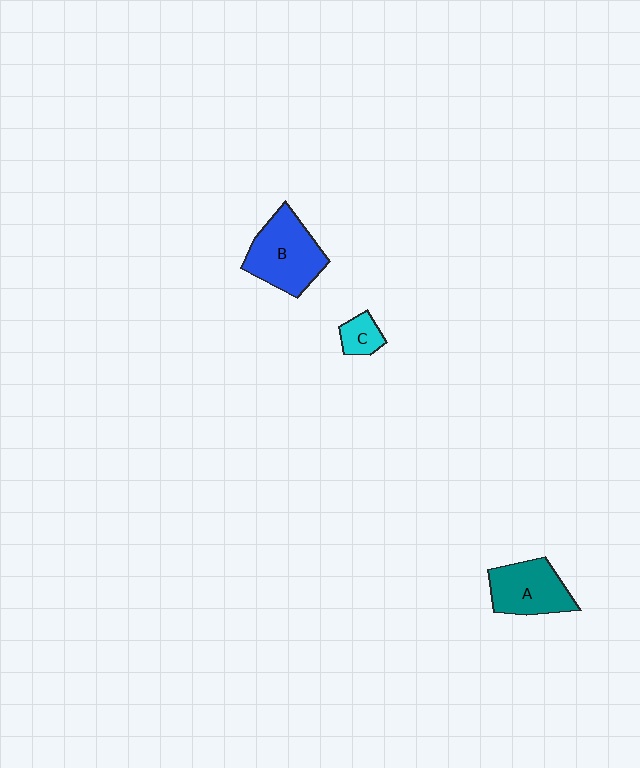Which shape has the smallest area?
Shape C (cyan).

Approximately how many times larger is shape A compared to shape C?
Approximately 2.6 times.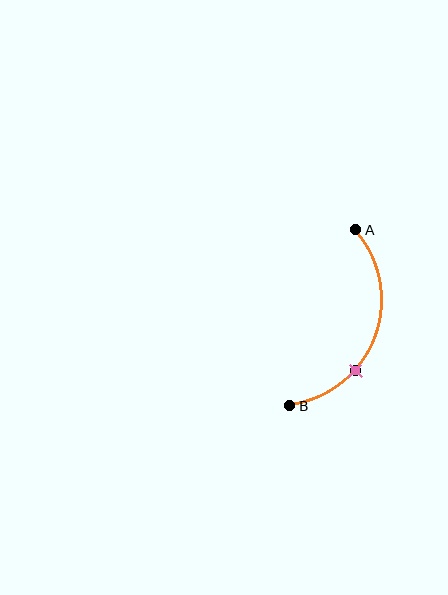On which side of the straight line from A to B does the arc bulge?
The arc bulges to the right of the straight line connecting A and B.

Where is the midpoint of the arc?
The arc midpoint is the point on the curve farthest from the straight line joining A and B. It sits to the right of that line.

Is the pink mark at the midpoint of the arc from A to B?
No. The pink mark lies on the arc but is closer to endpoint B. The arc midpoint would be at the point on the curve equidistant along the arc from both A and B.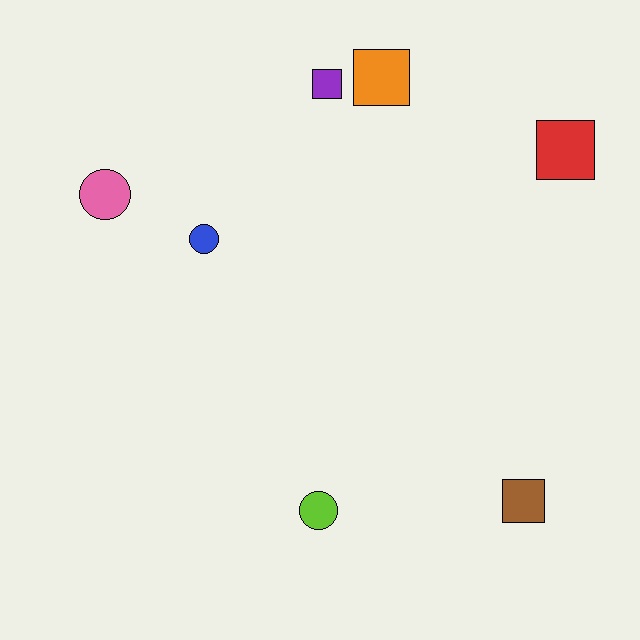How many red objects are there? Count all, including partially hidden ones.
There is 1 red object.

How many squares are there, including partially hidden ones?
There are 4 squares.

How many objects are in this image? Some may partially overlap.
There are 7 objects.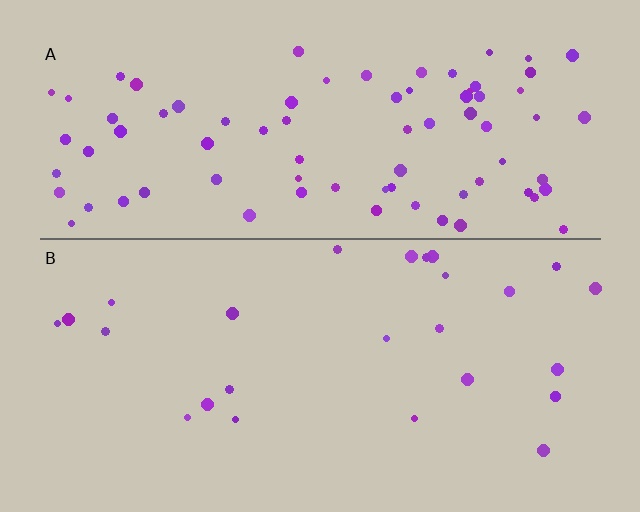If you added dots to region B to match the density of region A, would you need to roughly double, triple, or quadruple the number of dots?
Approximately triple.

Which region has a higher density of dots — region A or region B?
A (the top).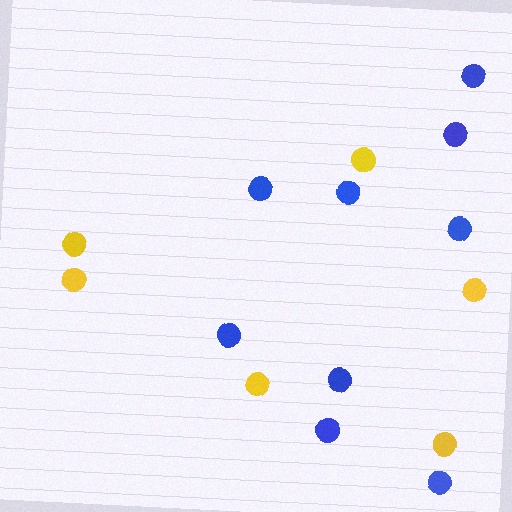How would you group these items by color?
There are 2 groups: one group of blue circles (9) and one group of yellow circles (6).